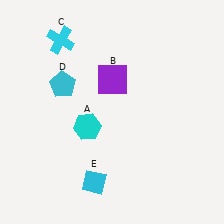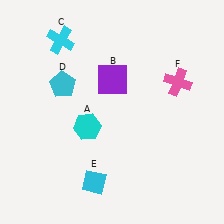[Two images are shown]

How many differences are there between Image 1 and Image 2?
There is 1 difference between the two images.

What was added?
A pink cross (F) was added in Image 2.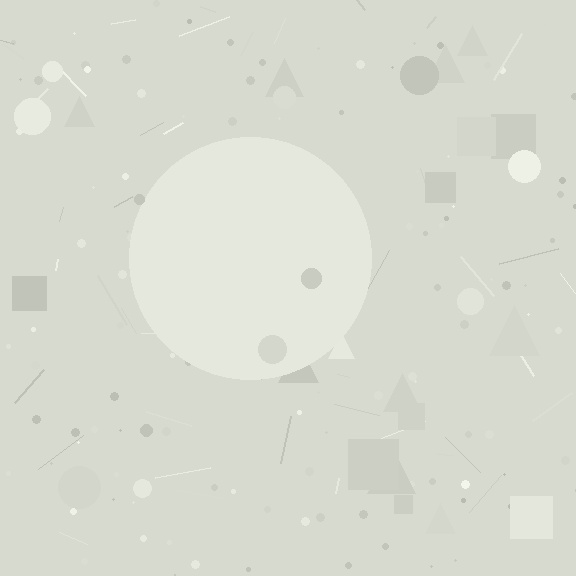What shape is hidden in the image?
A circle is hidden in the image.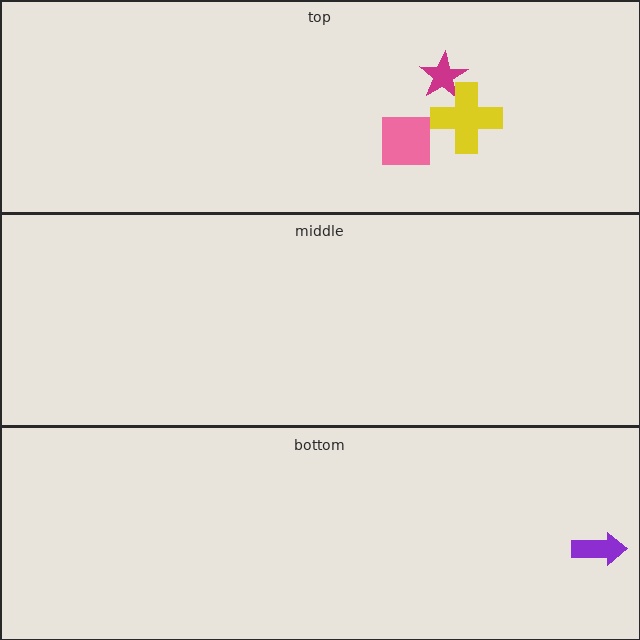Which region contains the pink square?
The top region.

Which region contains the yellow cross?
The top region.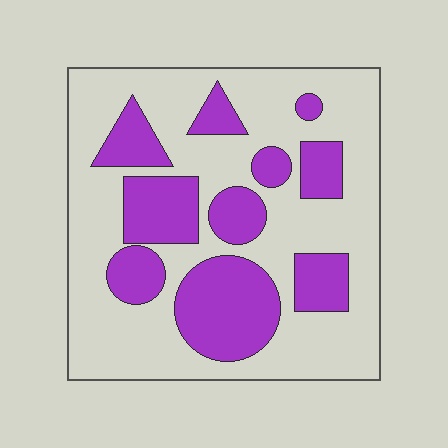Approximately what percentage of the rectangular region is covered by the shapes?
Approximately 35%.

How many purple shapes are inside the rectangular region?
10.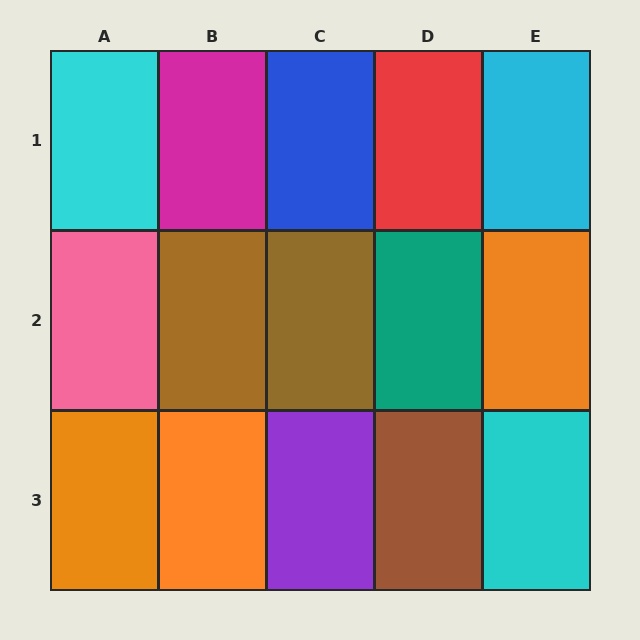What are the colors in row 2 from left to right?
Pink, brown, brown, teal, orange.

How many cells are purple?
1 cell is purple.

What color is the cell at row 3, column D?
Brown.